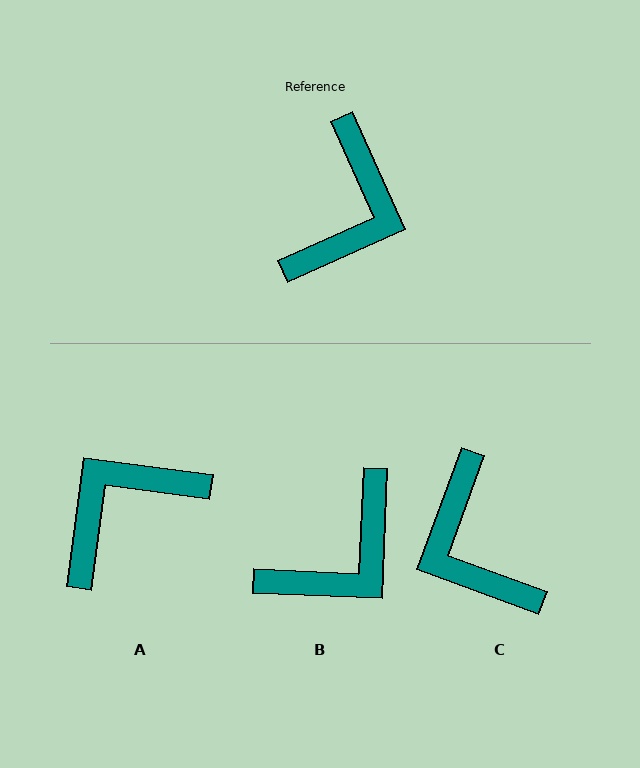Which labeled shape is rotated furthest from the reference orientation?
A, about 148 degrees away.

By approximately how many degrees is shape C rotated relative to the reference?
Approximately 134 degrees clockwise.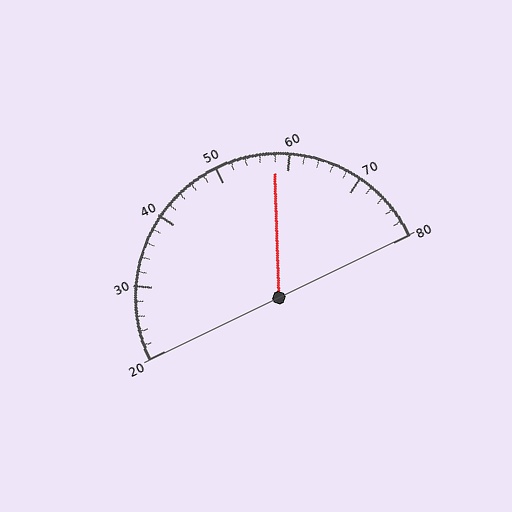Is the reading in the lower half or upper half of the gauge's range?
The reading is in the upper half of the range (20 to 80).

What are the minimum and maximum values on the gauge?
The gauge ranges from 20 to 80.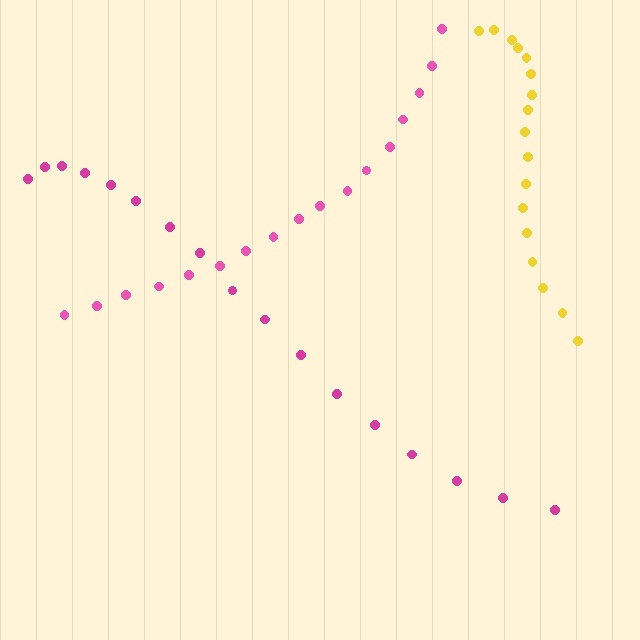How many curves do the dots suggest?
There are 3 distinct paths.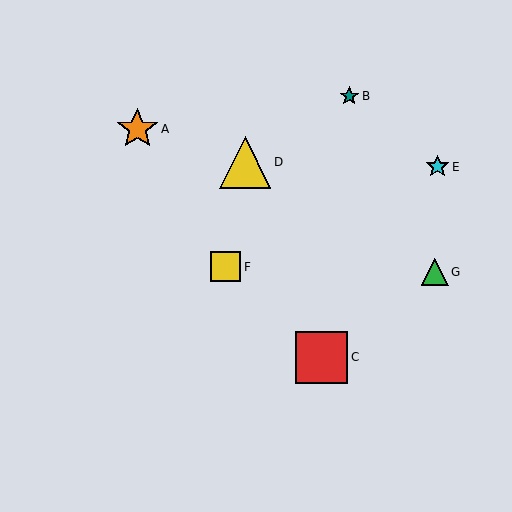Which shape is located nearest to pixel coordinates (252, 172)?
The yellow triangle (labeled D) at (245, 162) is nearest to that location.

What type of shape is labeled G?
Shape G is a green triangle.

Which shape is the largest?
The red square (labeled C) is the largest.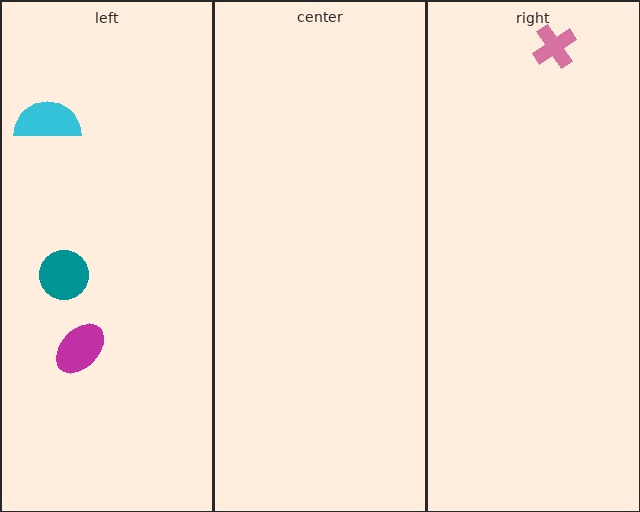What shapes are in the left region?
The teal circle, the magenta ellipse, the cyan semicircle.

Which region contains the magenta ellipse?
The left region.